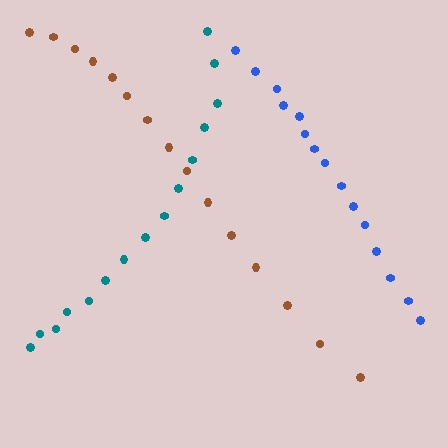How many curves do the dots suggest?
There are 3 distinct paths.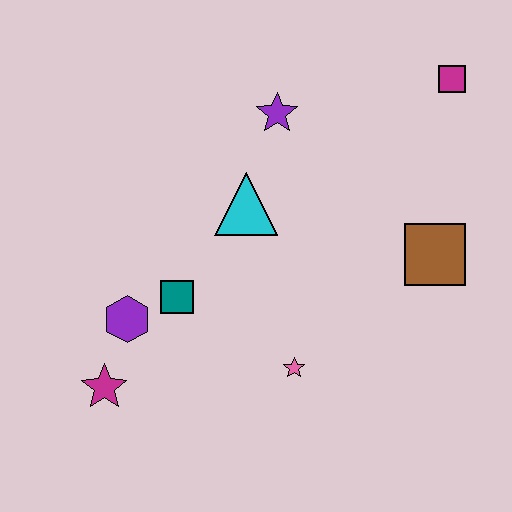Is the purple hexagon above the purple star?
No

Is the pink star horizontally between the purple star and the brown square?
Yes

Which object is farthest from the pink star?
The magenta square is farthest from the pink star.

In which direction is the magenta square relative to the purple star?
The magenta square is to the right of the purple star.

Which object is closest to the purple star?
The cyan triangle is closest to the purple star.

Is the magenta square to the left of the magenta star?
No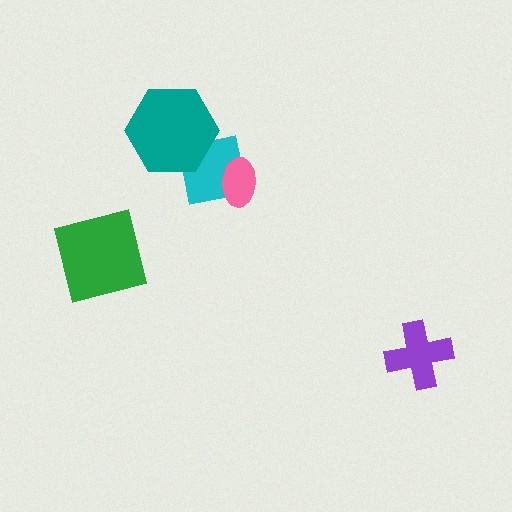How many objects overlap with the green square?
0 objects overlap with the green square.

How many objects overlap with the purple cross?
0 objects overlap with the purple cross.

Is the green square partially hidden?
No, no other shape covers it.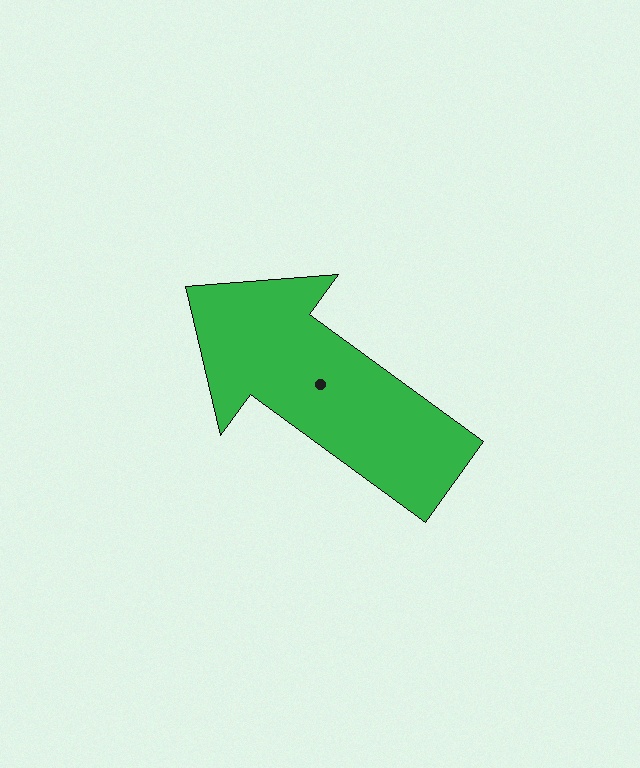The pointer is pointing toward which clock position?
Roughly 10 o'clock.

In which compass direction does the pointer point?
Northwest.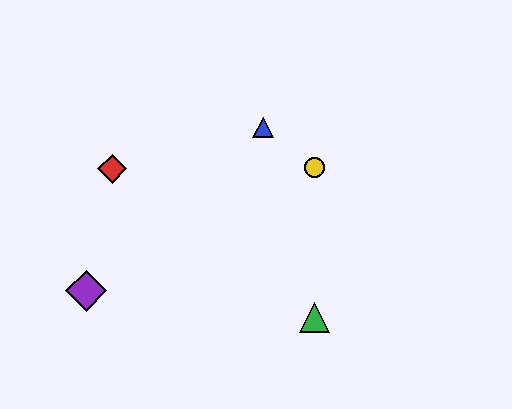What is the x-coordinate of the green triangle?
The green triangle is at x≈315.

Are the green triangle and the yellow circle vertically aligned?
Yes, both are at x≈315.